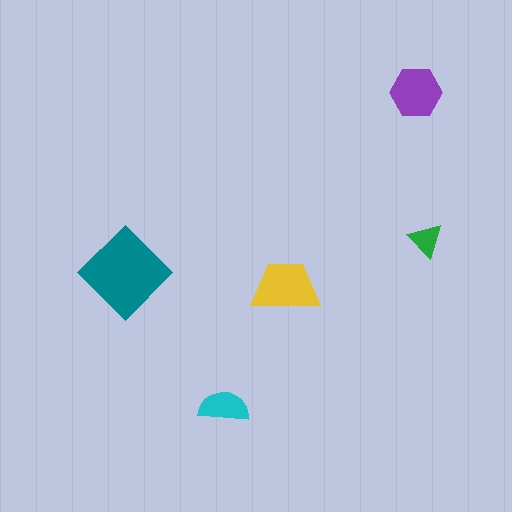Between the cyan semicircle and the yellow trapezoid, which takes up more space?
The yellow trapezoid.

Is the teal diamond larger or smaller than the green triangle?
Larger.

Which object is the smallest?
The green triangle.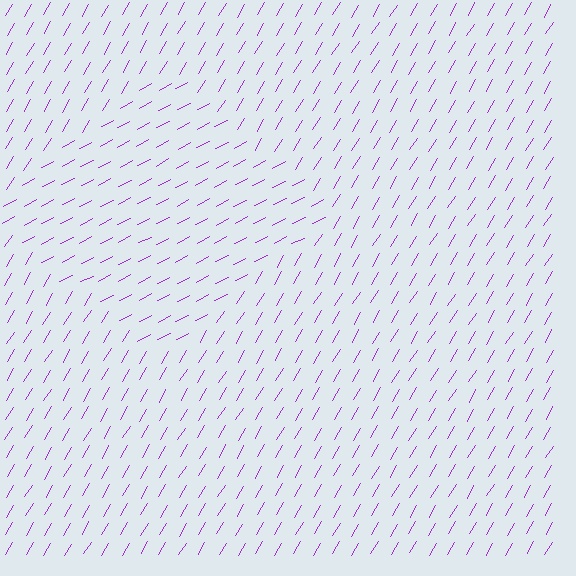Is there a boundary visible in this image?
Yes, there is a texture boundary formed by a change in line orientation.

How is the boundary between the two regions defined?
The boundary is defined purely by a change in line orientation (approximately 32 degrees difference). All lines are the same color and thickness.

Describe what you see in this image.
The image is filled with small purple line segments. A diamond region in the image has lines oriented differently from the surrounding lines, creating a visible texture boundary.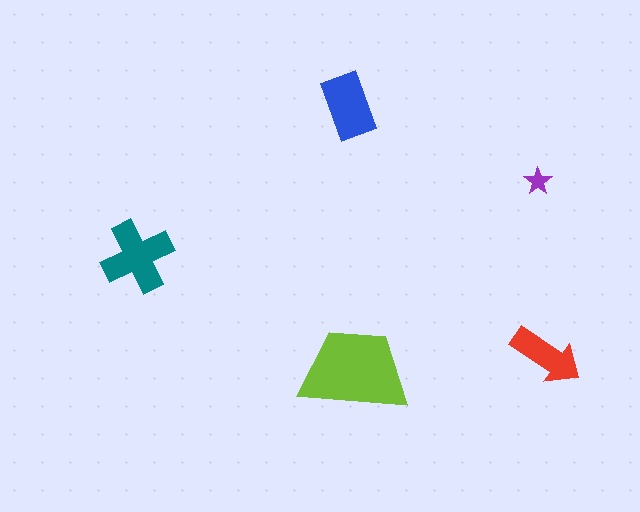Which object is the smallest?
The purple star.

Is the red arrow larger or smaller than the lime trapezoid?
Smaller.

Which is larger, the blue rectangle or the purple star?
The blue rectangle.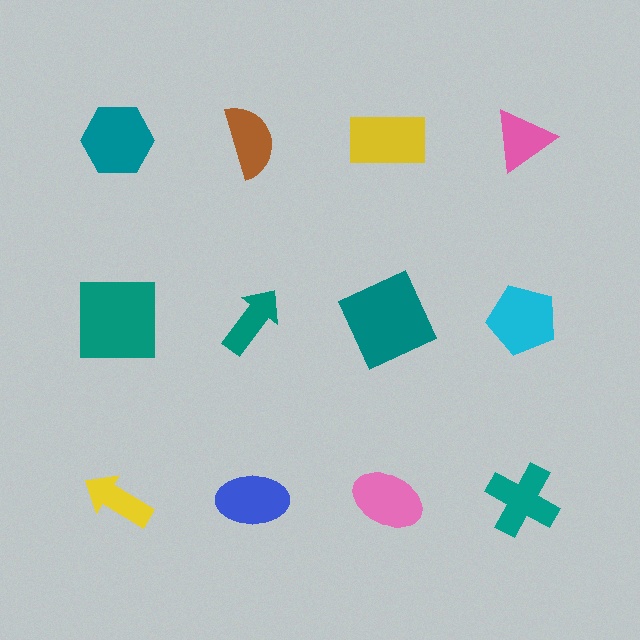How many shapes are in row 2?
4 shapes.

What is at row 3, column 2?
A blue ellipse.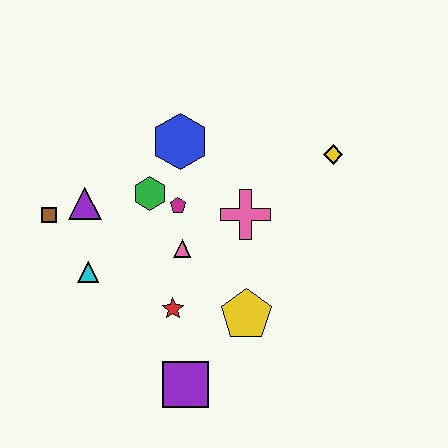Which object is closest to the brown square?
The purple triangle is closest to the brown square.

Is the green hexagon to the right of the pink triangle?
No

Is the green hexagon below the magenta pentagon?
No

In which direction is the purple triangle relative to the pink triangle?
The purple triangle is to the left of the pink triangle.